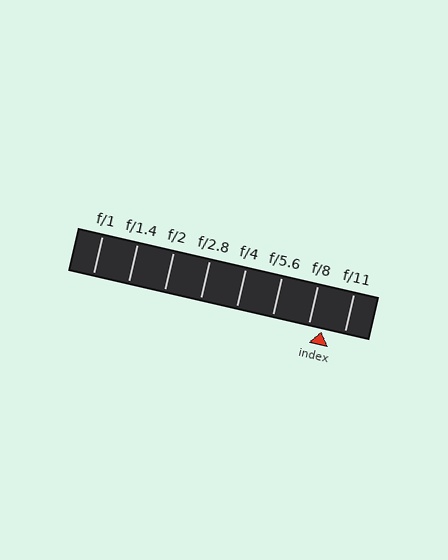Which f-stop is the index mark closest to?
The index mark is closest to f/8.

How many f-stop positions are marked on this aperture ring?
There are 8 f-stop positions marked.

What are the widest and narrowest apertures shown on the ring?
The widest aperture shown is f/1 and the narrowest is f/11.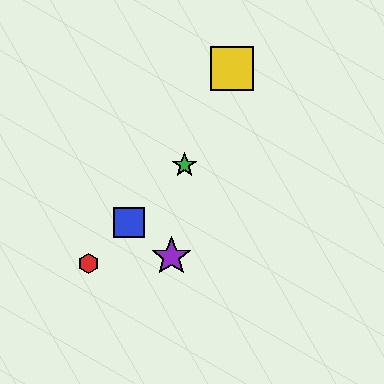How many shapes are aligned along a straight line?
3 shapes (the red hexagon, the blue square, the green star) are aligned along a straight line.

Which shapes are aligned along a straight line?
The red hexagon, the blue square, the green star are aligned along a straight line.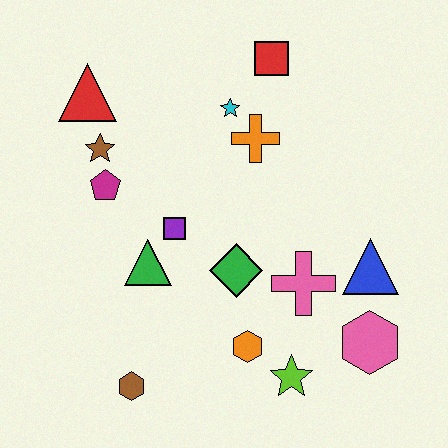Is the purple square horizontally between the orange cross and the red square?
No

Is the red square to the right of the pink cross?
No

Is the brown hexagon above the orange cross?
No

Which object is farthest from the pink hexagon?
The red triangle is farthest from the pink hexagon.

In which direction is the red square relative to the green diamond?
The red square is above the green diamond.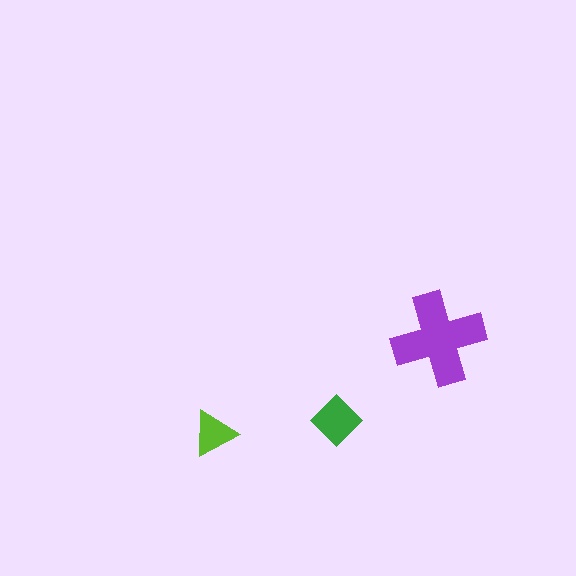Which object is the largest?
The purple cross.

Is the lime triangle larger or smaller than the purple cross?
Smaller.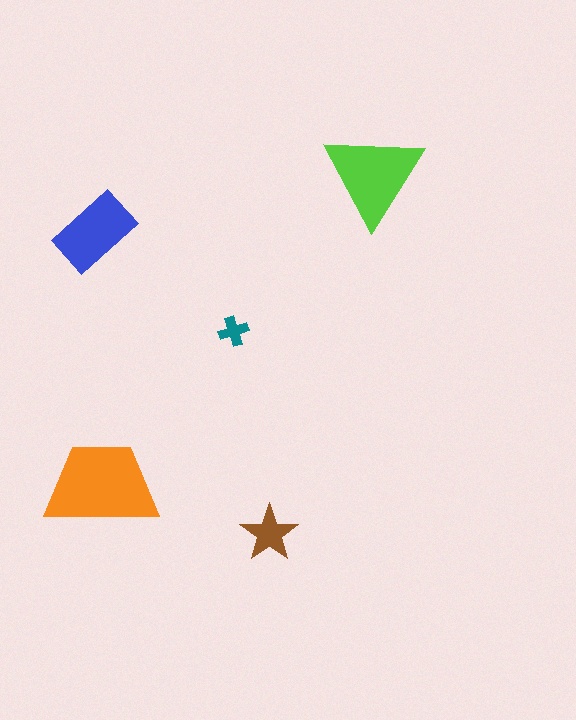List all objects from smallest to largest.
The teal cross, the brown star, the blue rectangle, the lime triangle, the orange trapezoid.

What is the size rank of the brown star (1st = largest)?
4th.